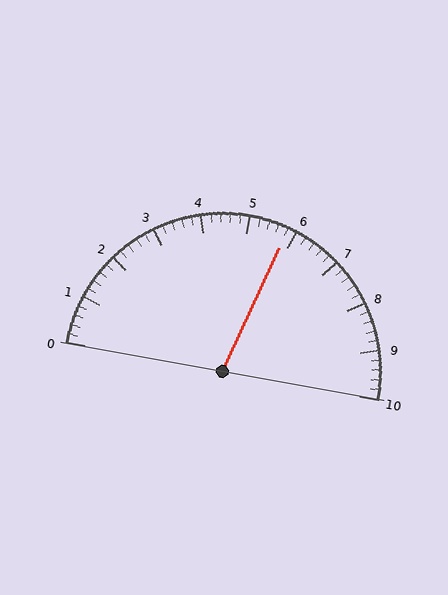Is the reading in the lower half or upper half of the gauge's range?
The reading is in the upper half of the range (0 to 10).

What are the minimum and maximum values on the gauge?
The gauge ranges from 0 to 10.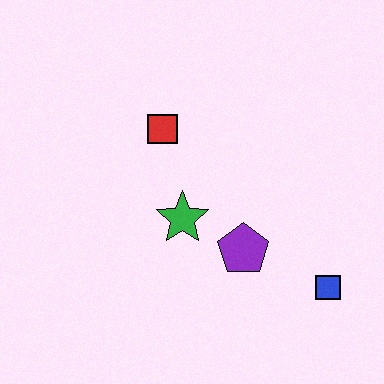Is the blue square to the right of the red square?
Yes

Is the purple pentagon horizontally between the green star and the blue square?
Yes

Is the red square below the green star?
No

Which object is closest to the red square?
The green star is closest to the red square.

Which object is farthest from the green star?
The blue square is farthest from the green star.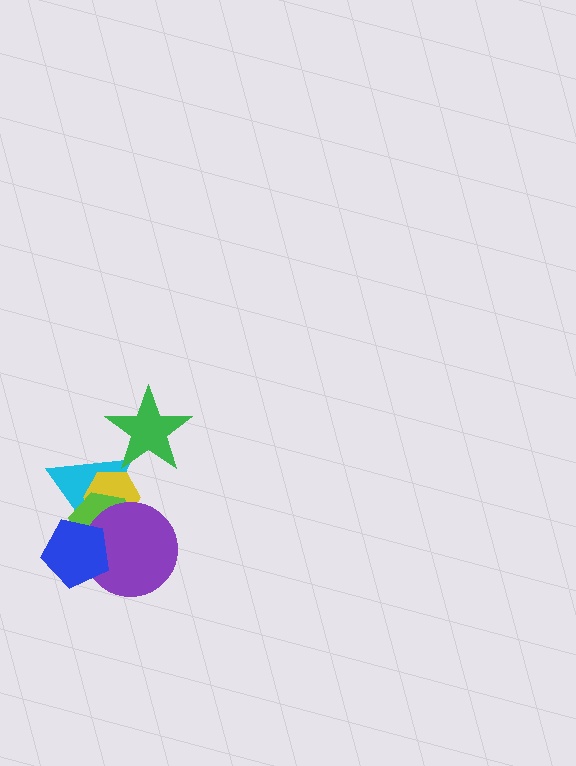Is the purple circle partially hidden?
Yes, it is partially covered by another shape.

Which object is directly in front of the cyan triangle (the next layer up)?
The yellow hexagon is directly in front of the cyan triangle.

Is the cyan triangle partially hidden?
Yes, it is partially covered by another shape.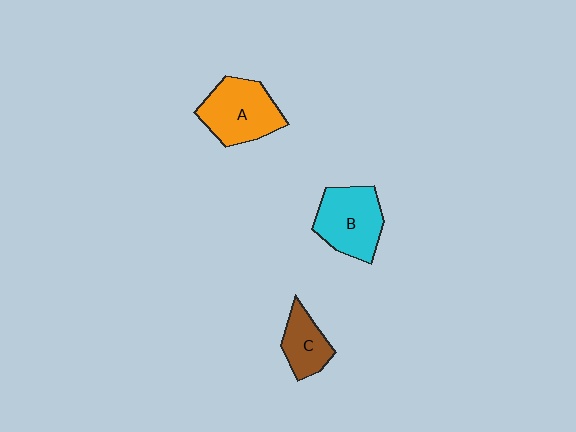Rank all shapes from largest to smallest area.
From largest to smallest: A (orange), B (cyan), C (brown).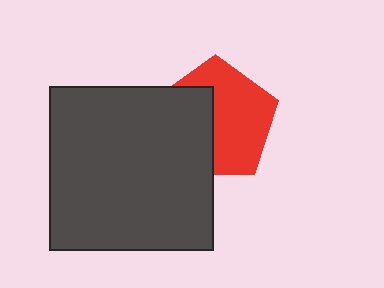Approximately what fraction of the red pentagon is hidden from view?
Roughly 42% of the red pentagon is hidden behind the dark gray square.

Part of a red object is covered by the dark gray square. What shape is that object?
It is a pentagon.